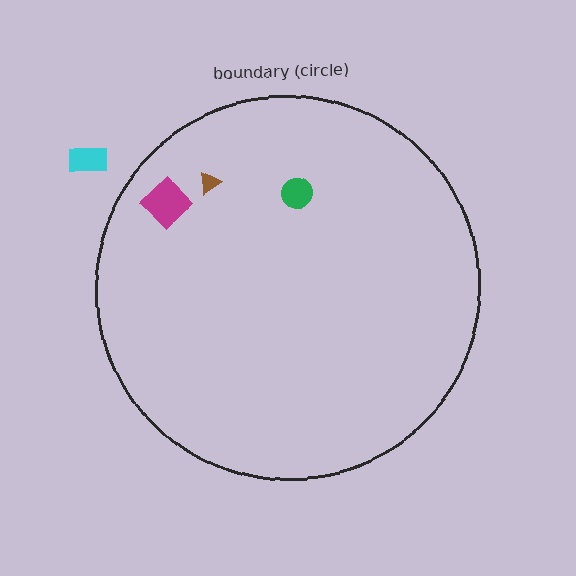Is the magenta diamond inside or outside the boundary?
Inside.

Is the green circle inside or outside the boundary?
Inside.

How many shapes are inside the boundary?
3 inside, 1 outside.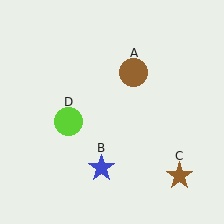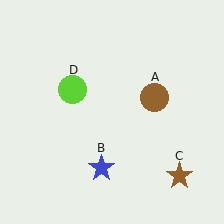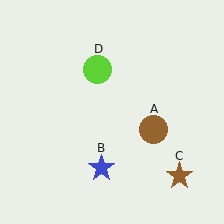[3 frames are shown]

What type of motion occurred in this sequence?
The brown circle (object A), lime circle (object D) rotated clockwise around the center of the scene.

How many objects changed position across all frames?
2 objects changed position: brown circle (object A), lime circle (object D).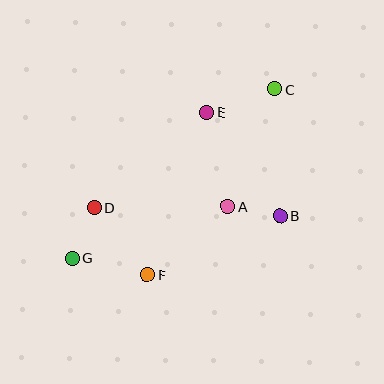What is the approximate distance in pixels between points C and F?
The distance between C and F is approximately 225 pixels.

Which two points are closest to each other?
Points A and B are closest to each other.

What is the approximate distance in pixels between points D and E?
The distance between D and E is approximately 148 pixels.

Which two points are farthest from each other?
Points C and G are farthest from each other.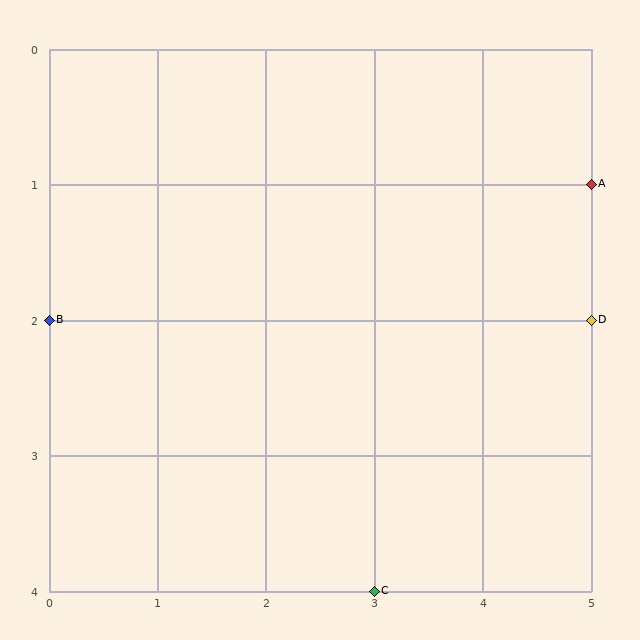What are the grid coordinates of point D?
Point D is at grid coordinates (5, 2).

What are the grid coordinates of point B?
Point B is at grid coordinates (0, 2).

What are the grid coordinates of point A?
Point A is at grid coordinates (5, 1).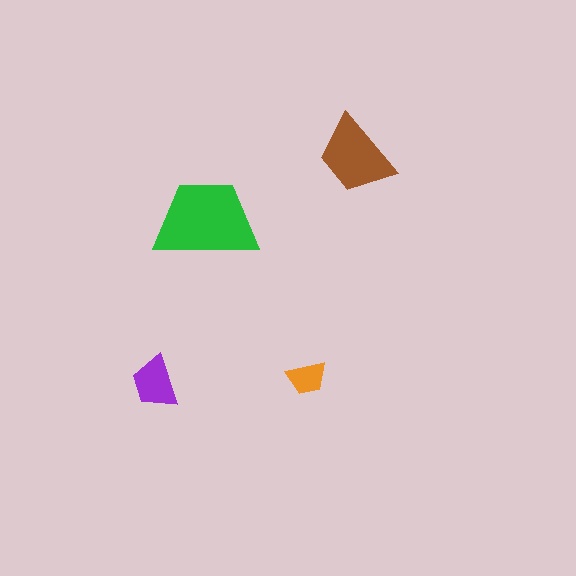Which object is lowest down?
The purple trapezoid is bottommost.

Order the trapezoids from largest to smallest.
the green one, the brown one, the purple one, the orange one.